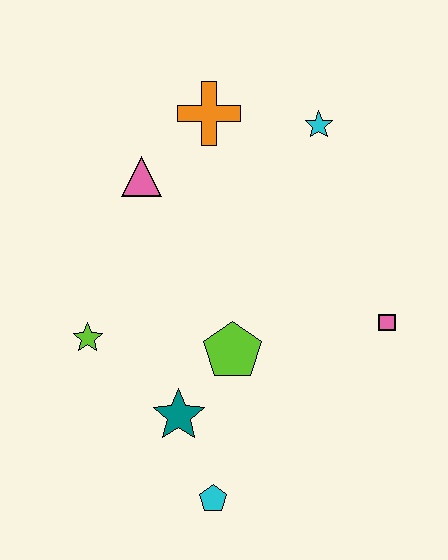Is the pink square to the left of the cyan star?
No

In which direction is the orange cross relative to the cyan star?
The orange cross is to the left of the cyan star.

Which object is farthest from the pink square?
The lime star is farthest from the pink square.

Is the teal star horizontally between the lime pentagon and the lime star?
Yes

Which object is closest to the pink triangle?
The orange cross is closest to the pink triangle.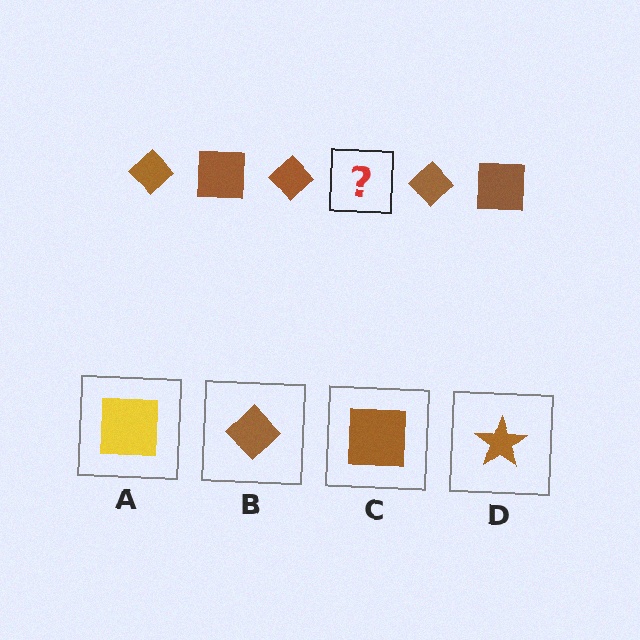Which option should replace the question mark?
Option C.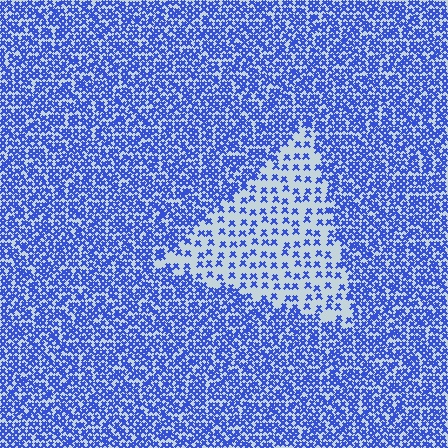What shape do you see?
I see a triangle.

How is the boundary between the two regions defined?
The boundary is defined by a change in element density (approximately 2.6x ratio). All elements are the same color, size, and shape.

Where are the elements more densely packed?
The elements are more densely packed outside the triangle boundary.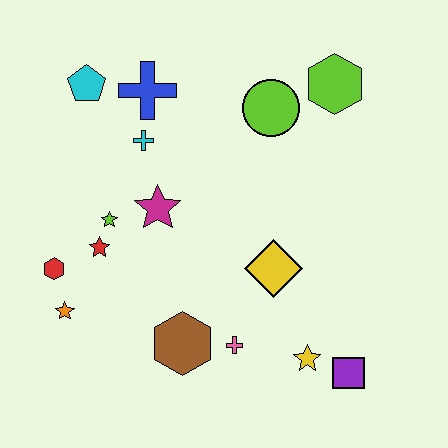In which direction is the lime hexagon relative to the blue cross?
The lime hexagon is to the right of the blue cross.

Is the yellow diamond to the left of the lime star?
No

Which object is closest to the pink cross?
The brown hexagon is closest to the pink cross.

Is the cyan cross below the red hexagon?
No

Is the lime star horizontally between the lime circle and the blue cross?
No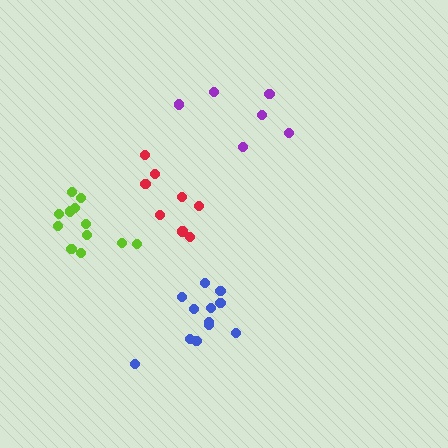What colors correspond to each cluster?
The clusters are colored: red, blue, lime, purple.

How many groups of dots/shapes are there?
There are 4 groups.